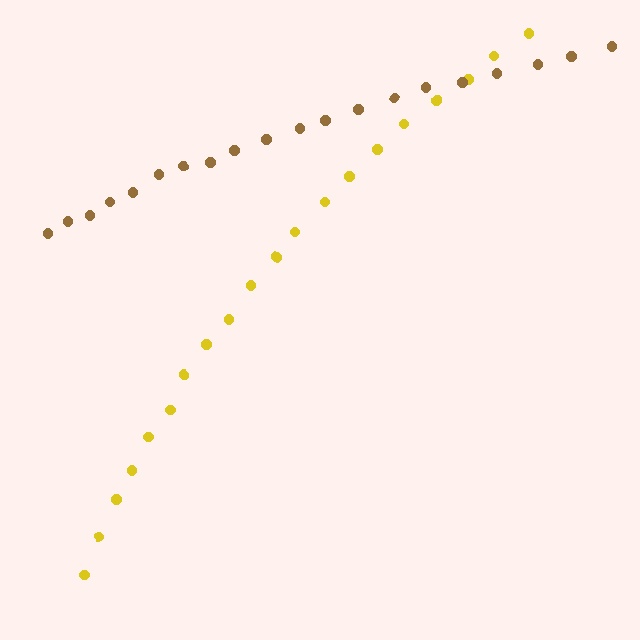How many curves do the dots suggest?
There are 2 distinct paths.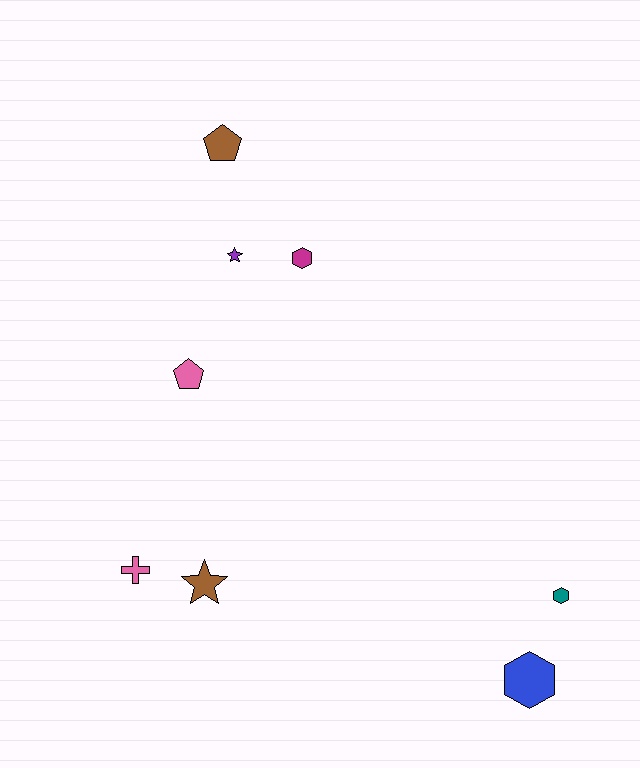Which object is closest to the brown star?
The pink cross is closest to the brown star.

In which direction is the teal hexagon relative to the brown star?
The teal hexagon is to the right of the brown star.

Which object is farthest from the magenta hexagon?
The blue hexagon is farthest from the magenta hexagon.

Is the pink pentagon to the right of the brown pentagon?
No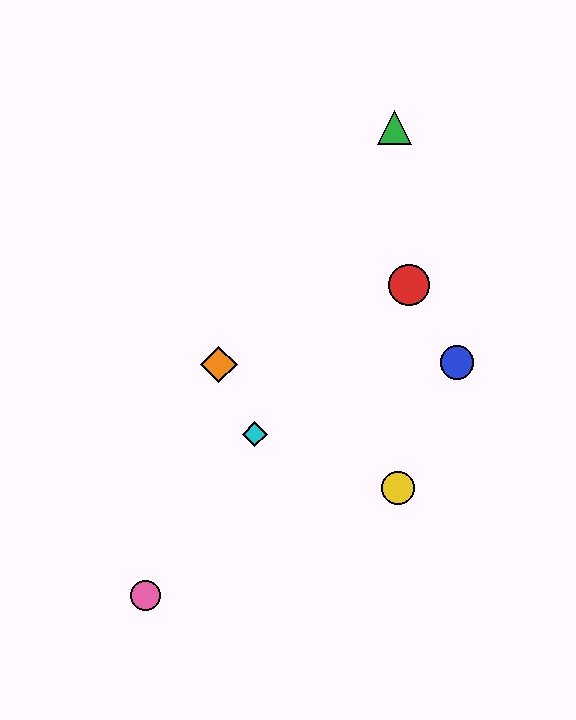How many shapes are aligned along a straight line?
3 shapes (the yellow circle, the purple circle, the orange diamond) are aligned along a straight line.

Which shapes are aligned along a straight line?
The yellow circle, the purple circle, the orange diamond are aligned along a straight line.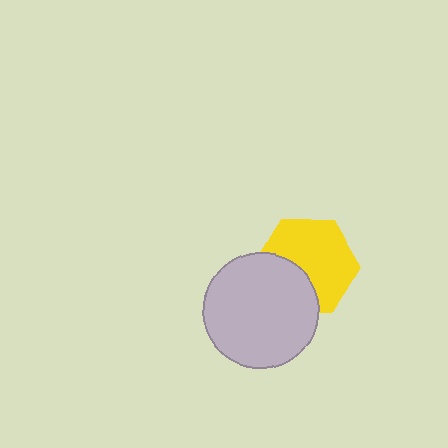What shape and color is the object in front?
The object in front is a light gray circle.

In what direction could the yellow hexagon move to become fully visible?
The yellow hexagon could move toward the upper-right. That would shift it out from behind the light gray circle entirely.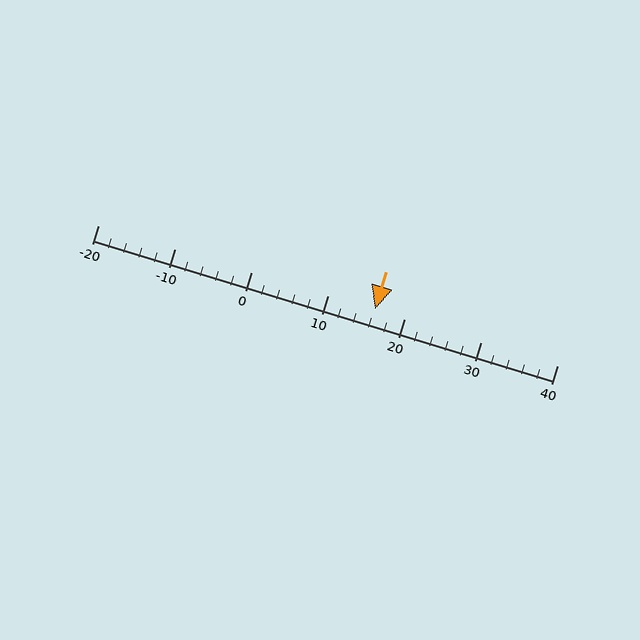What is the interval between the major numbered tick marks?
The major tick marks are spaced 10 units apart.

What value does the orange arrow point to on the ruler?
The orange arrow points to approximately 16.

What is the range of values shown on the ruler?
The ruler shows values from -20 to 40.